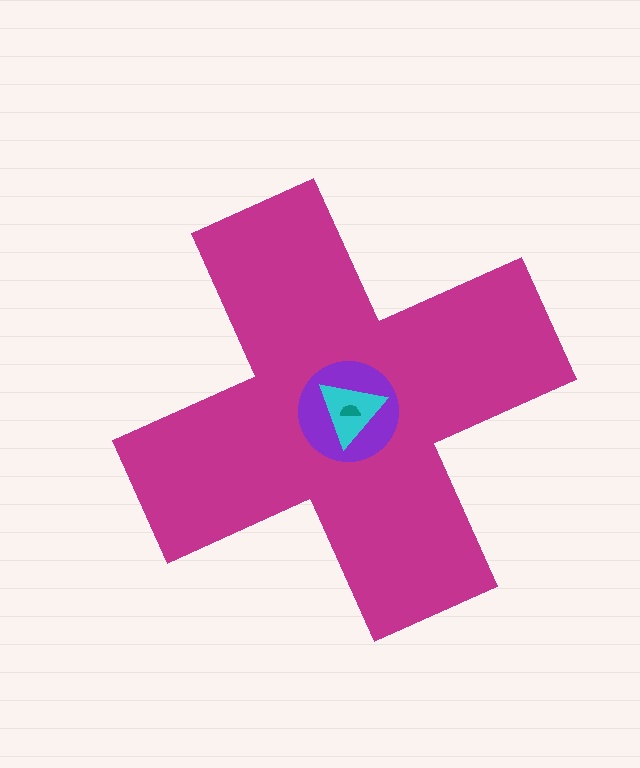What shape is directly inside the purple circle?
The cyan triangle.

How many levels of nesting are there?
4.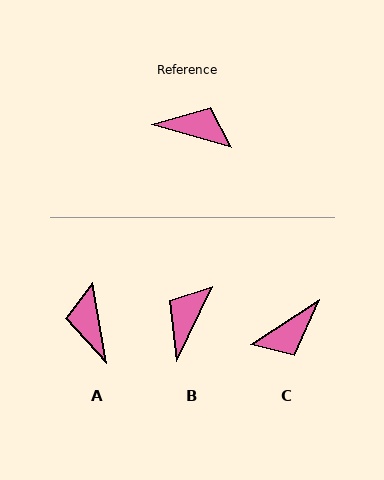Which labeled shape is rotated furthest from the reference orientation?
C, about 131 degrees away.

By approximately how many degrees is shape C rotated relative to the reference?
Approximately 131 degrees clockwise.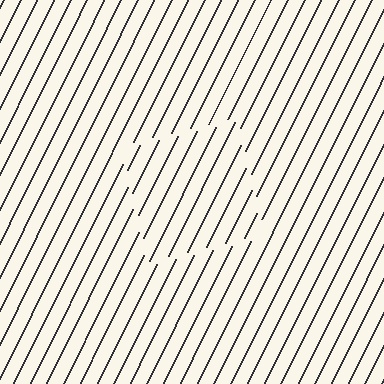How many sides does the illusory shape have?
4 sides — the line-ends trace a square.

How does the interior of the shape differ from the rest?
The interior of the shape contains the same grating, shifted by half a period — the contour is defined by the phase discontinuity where line-ends from the inner and outer gratings abut.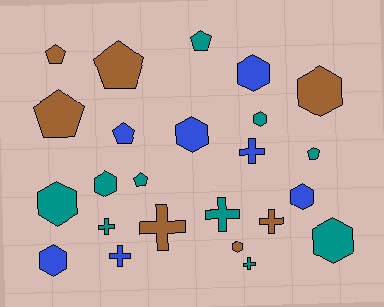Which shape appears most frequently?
Hexagon, with 10 objects.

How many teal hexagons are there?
There are 4 teal hexagons.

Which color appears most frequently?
Teal, with 10 objects.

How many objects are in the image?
There are 24 objects.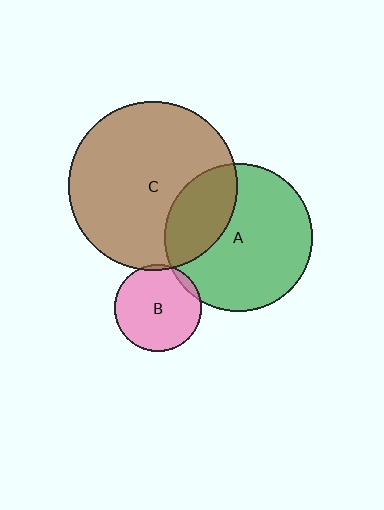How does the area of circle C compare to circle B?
Approximately 3.8 times.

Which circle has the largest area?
Circle C (brown).